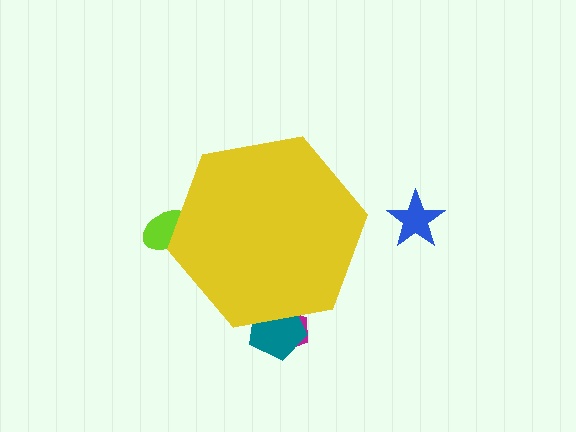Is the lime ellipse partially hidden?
Yes, the lime ellipse is partially hidden behind the yellow hexagon.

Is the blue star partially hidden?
No, the blue star is fully visible.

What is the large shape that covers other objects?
A yellow hexagon.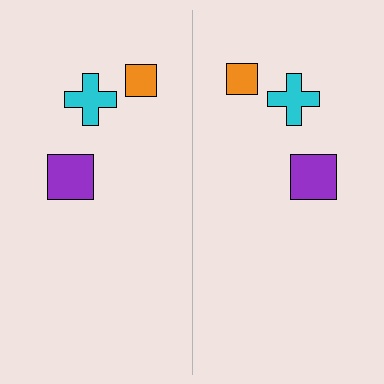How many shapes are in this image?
There are 6 shapes in this image.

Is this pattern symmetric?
Yes, this pattern has bilateral (reflection) symmetry.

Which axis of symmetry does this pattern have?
The pattern has a vertical axis of symmetry running through the center of the image.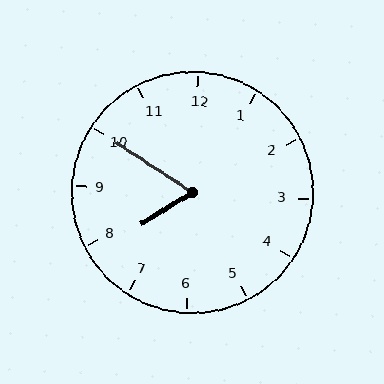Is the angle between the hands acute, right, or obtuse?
It is acute.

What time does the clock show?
7:50.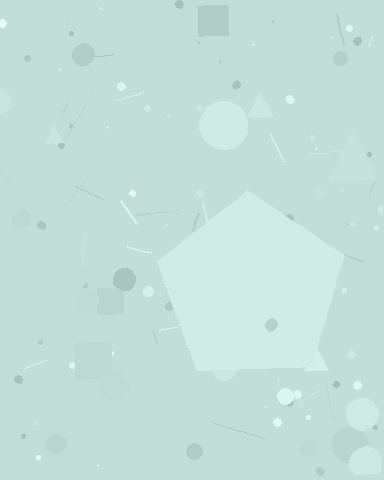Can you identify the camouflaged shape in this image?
The camouflaged shape is a pentagon.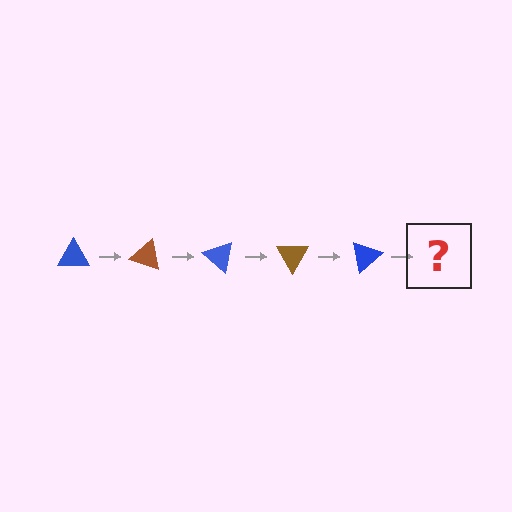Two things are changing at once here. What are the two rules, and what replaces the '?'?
The two rules are that it rotates 20 degrees each step and the color cycles through blue and brown. The '?' should be a brown triangle, rotated 100 degrees from the start.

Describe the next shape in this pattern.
It should be a brown triangle, rotated 100 degrees from the start.